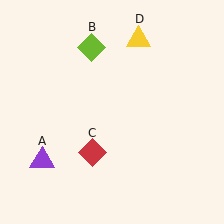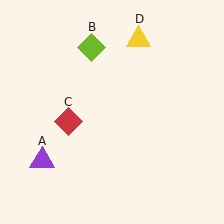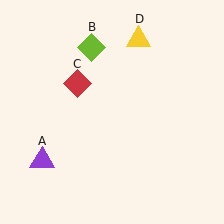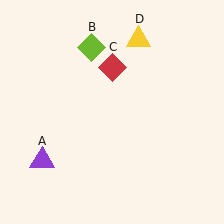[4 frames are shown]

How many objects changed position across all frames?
1 object changed position: red diamond (object C).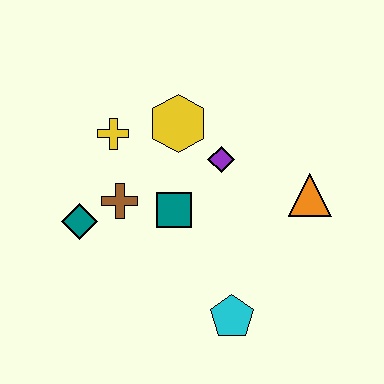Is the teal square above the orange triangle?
No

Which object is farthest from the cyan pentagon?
The yellow cross is farthest from the cyan pentagon.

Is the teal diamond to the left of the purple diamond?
Yes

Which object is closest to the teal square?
The brown cross is closest to the teal square.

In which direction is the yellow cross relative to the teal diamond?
The yellow cross is above the teal diamond.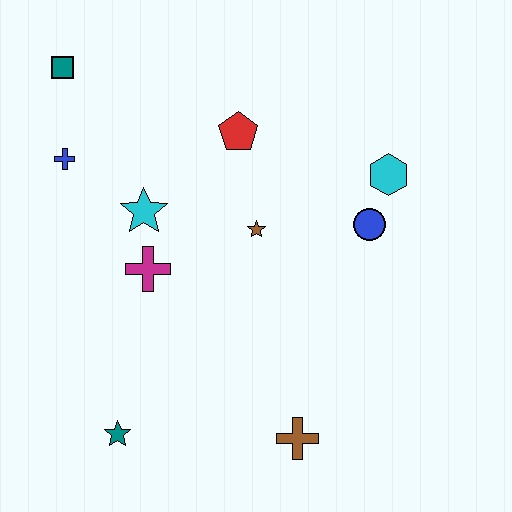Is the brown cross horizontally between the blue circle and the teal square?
Yes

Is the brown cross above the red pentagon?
No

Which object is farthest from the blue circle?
The teal square is farthest from the blue circle.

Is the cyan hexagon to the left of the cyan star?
No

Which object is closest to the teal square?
The blue cross is closest to the teal square.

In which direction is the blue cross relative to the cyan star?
The blue cross is to the left of the cyan star.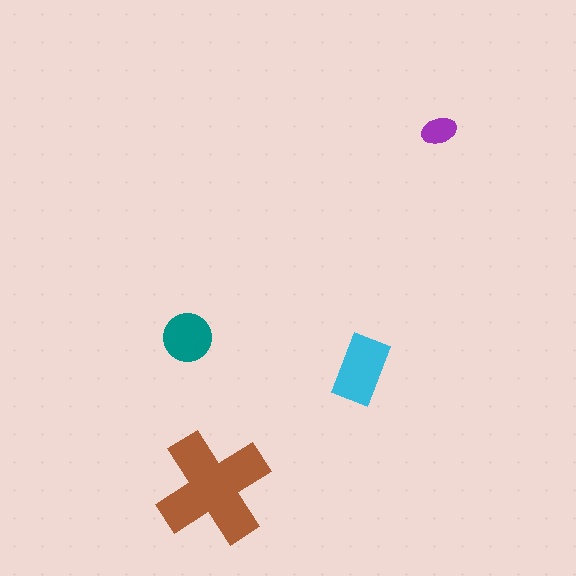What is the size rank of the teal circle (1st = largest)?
3rd.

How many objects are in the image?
There are 4 objects in the image.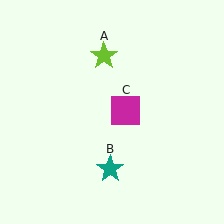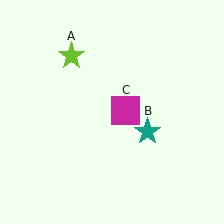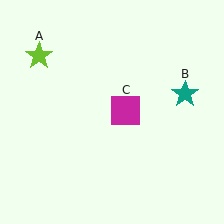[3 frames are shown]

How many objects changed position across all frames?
2 objects changed position: lime star (object A), teal star (object B).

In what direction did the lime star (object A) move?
The lime star (object A) moved left.